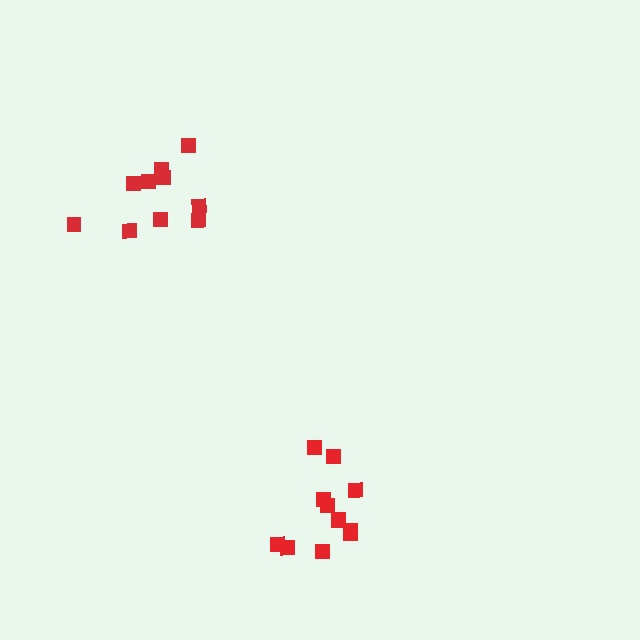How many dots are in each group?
Group 1: 12 dots, Group 2: 10 dots (22 total).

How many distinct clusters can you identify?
There are 2 distinct clusters.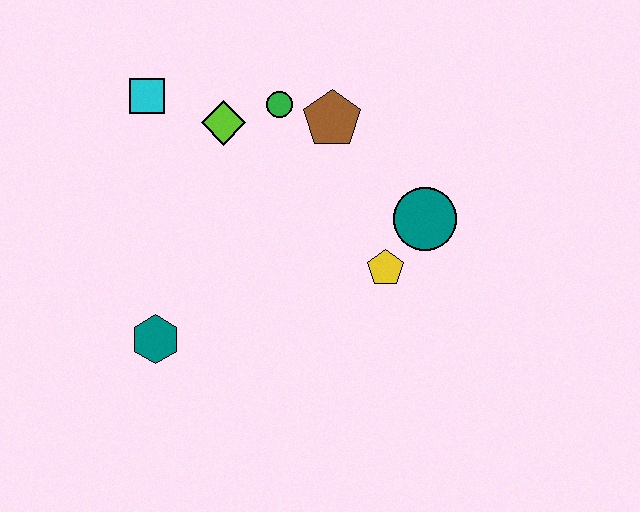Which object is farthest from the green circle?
The teal hexagon is farthest from the green circle.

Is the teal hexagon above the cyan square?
No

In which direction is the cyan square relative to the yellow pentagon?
The cyan square is to the left of the yellow pentagon.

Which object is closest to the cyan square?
The lime diamond is closest to the cyan square.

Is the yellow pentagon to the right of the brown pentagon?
Yes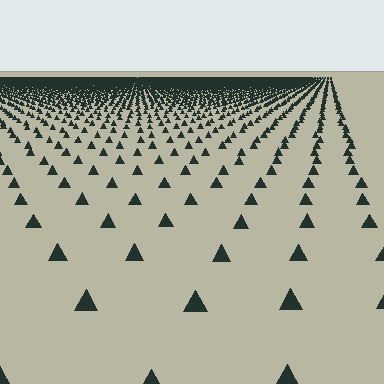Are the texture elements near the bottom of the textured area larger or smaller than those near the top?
Larger. Near the bottom, elements are closer to the viewer and appear at a bigger on-screen size.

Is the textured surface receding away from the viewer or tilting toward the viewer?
The surface is receding away from the viewer. Texture elements get smaller and denser toward the top.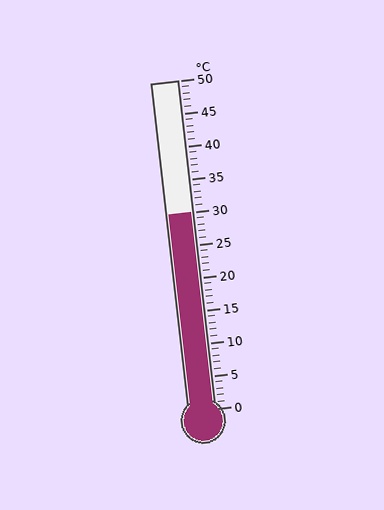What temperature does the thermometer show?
The thermometer shows approximately 30°C.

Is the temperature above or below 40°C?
The temperature is below 40°C.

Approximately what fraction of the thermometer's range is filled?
The thermometer is filled to approximately 60% of its range.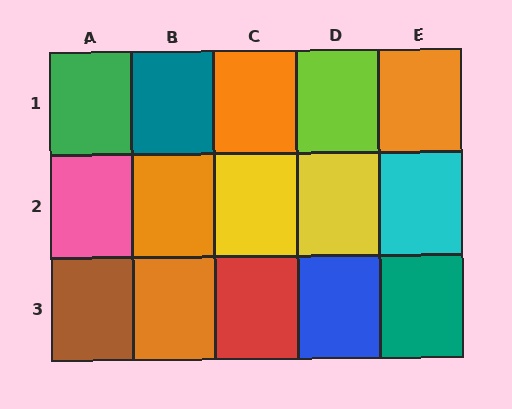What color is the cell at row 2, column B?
Orange.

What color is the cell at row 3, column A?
Brown.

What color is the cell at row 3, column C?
Red.